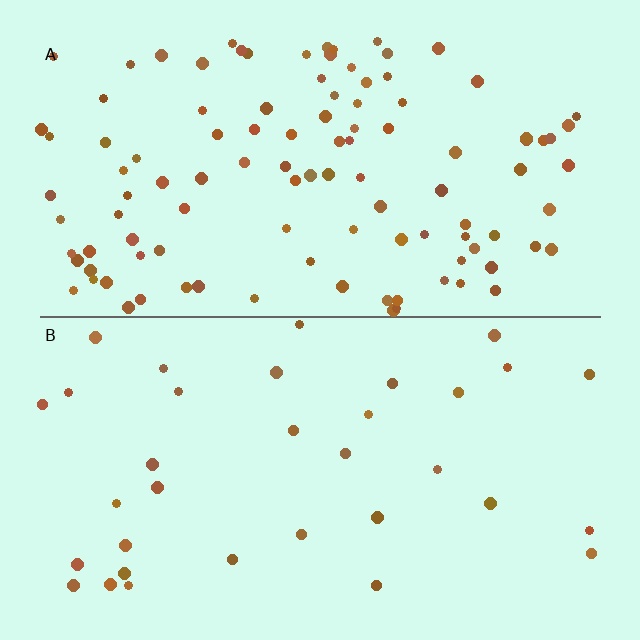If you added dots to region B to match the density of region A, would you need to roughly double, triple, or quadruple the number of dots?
Approximately triple.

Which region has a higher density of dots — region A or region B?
A (the top).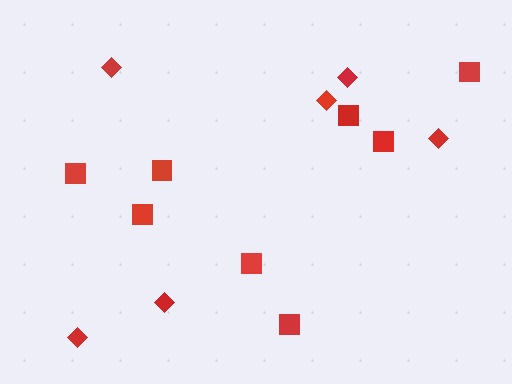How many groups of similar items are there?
There are 2 groups: one group of squares (8) and one group of diamonds (6).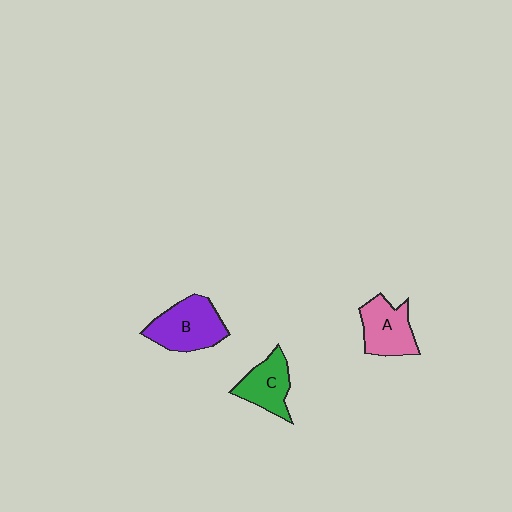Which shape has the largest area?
Shape B (purple).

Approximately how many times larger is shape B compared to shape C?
Approximately 1.4 times.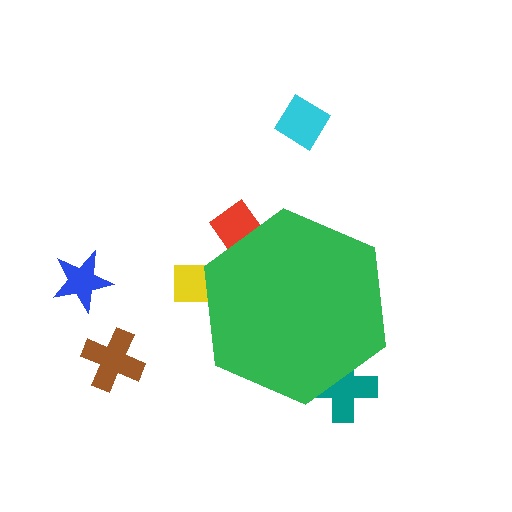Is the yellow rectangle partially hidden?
Yes, the yellow rectangle is partially hidden behind the green hexagon.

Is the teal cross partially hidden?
Yes, the teal cross is partially hidden behind the green hexagon.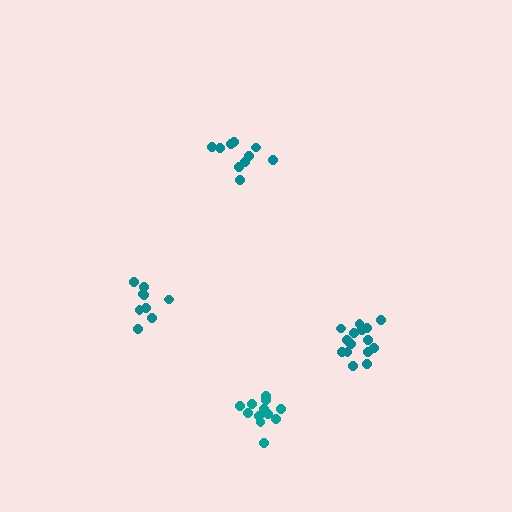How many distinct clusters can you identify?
There are 4 distinct clusters.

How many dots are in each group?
Group 1: 9 dots, Group 2: 14 dots, Group 3: 15 dots, Group 4: 10 dots (48 total).